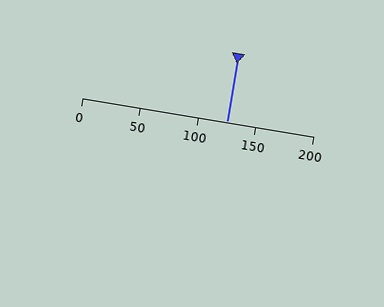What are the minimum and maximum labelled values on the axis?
The axis runs from 0 to 200.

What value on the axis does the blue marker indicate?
The marker indicates approximately 125.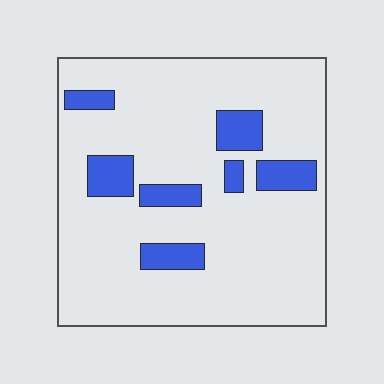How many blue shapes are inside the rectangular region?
7.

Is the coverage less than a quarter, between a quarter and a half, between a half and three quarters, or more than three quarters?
Less than a quarter.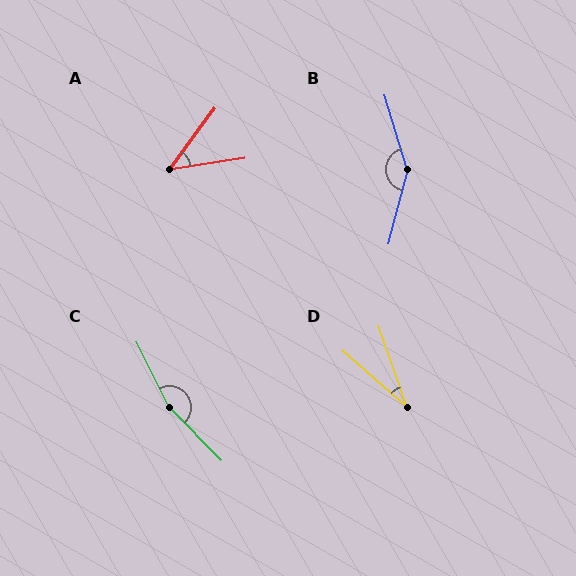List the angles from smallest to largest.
D (29°), A (45°), B (148°), C (162°).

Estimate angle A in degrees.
Approximately 45 degrees.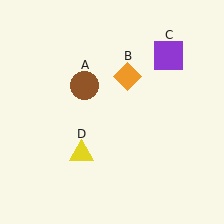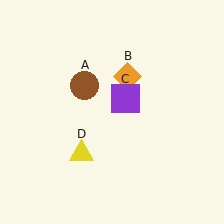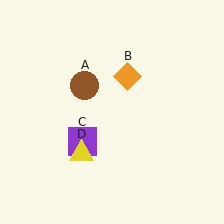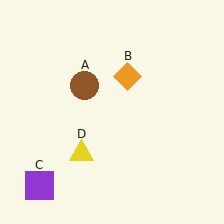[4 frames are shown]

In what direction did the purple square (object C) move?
The purple square (object C) moved down and to the left.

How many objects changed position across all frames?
1 object changed position: purple square (object C).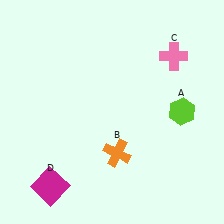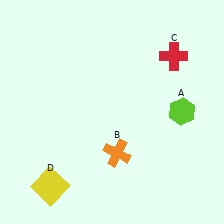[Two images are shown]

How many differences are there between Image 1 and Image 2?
There are 2 differences between the two images.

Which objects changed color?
C changed from pink to red. D changed from magenta to yellow.